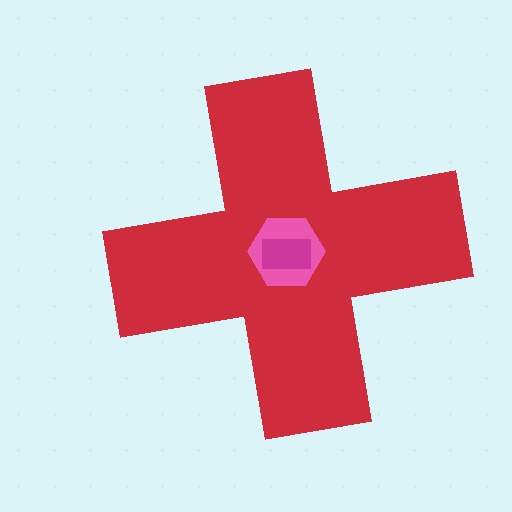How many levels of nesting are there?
3.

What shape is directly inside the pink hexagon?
The magenta rectangle.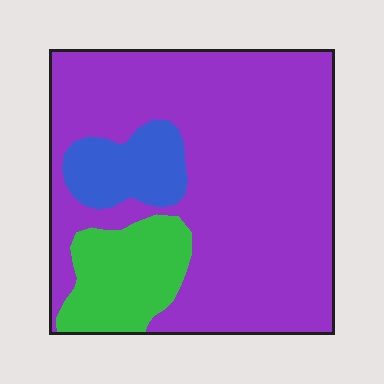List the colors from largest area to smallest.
From largest to smallest: purple, green, blue.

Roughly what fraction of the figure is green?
Green takes up less than a sixth of the figure.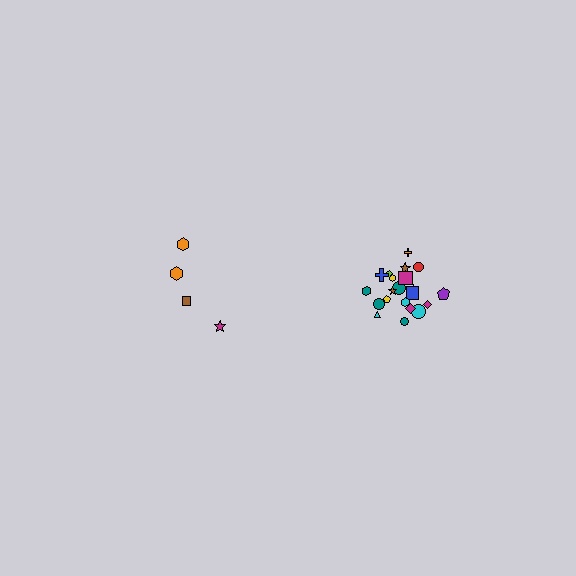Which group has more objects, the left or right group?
The right group.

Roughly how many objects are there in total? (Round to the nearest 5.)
Roughly 25 objects in total.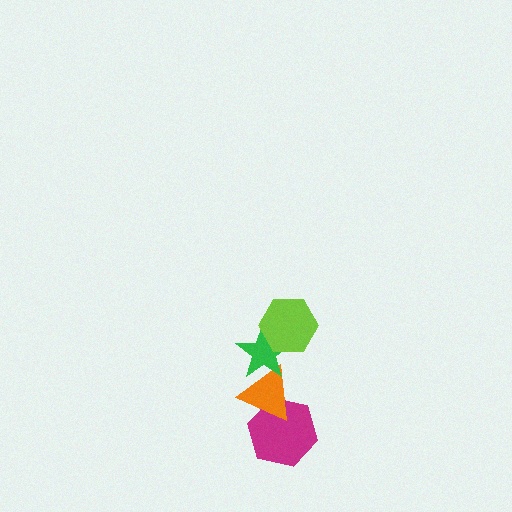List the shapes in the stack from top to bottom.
From top to bottom: the lime hexagon, the green star, the orange triangle, the magenta hexagon.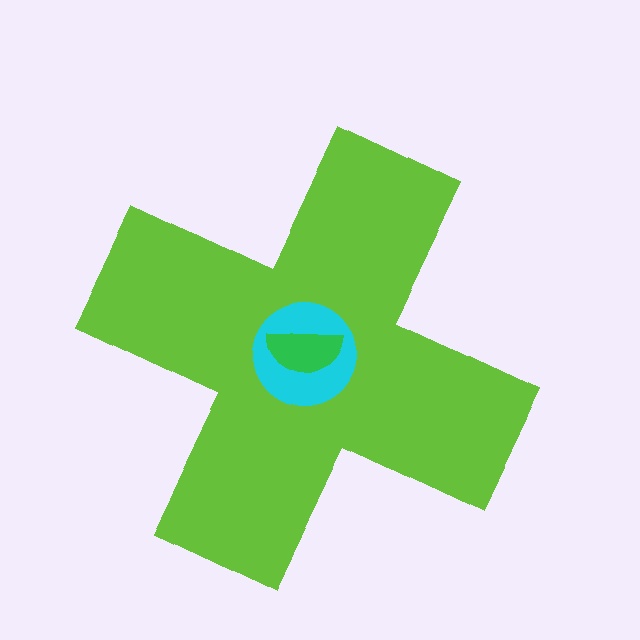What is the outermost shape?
The lime cross.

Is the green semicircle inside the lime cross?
Yes.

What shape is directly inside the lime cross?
The cyan circle.